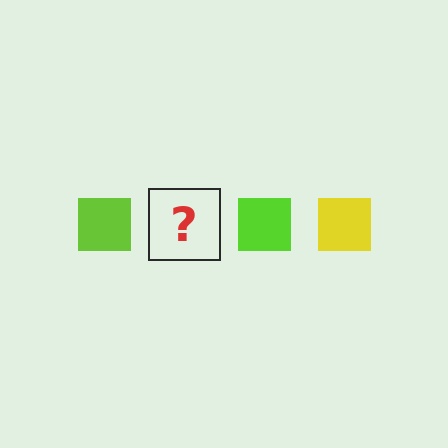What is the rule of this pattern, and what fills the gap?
The rule is that the pattern cycles through lime, yellow squares. The gap should be filled with a yellow square.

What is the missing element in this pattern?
The missing element is a yellow square.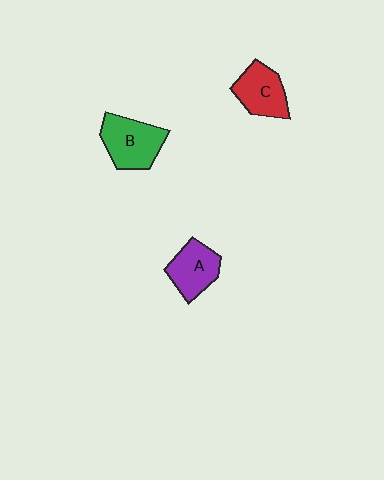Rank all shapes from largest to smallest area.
From largest to smallest: B (green), C (red), A (purple).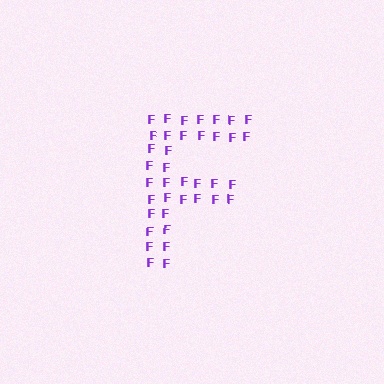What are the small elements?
The small elements are letter F's.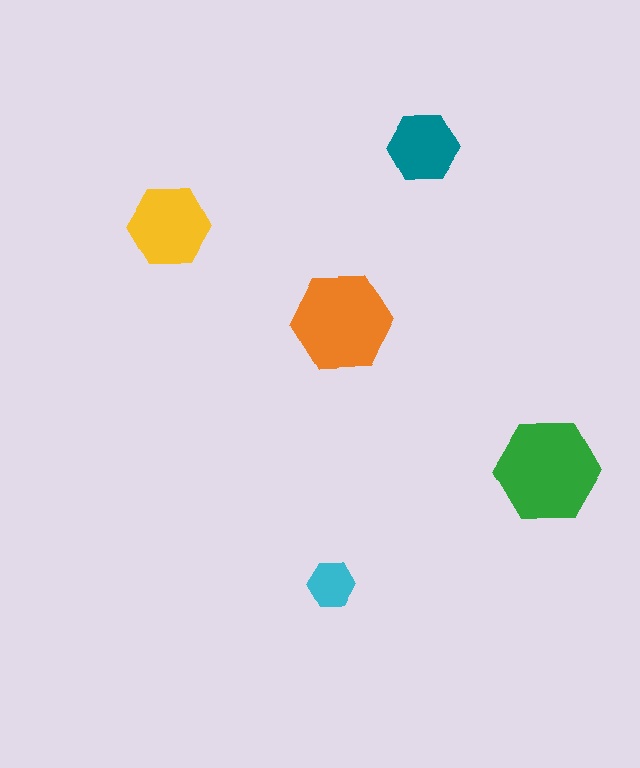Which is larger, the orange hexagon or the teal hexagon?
The orange one.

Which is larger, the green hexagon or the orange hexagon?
The green one.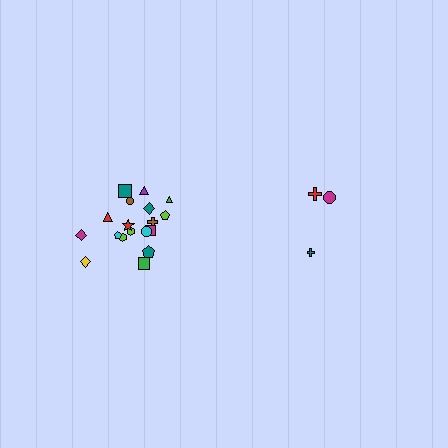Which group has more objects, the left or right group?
The left group.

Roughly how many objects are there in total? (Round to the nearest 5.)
Roughly 20 objects in total.